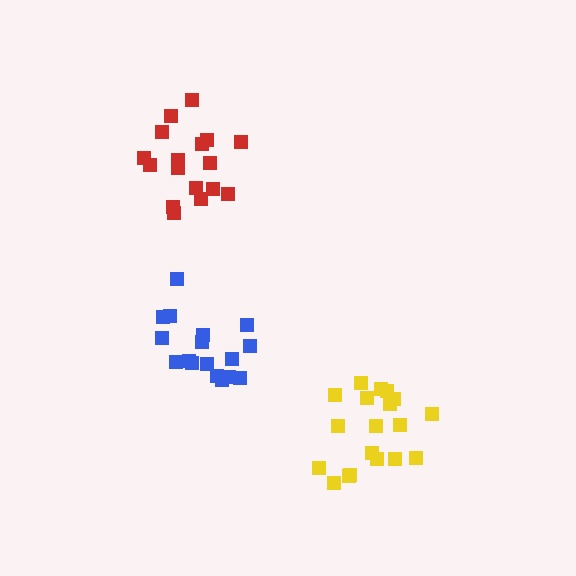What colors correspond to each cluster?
The clusters are colored: yellow, blue, red.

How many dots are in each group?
Group 1: 19 dots, Group 2: 17 dots, Group 3: 17 dots (53 total).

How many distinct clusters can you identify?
There are 3 distinct clusters.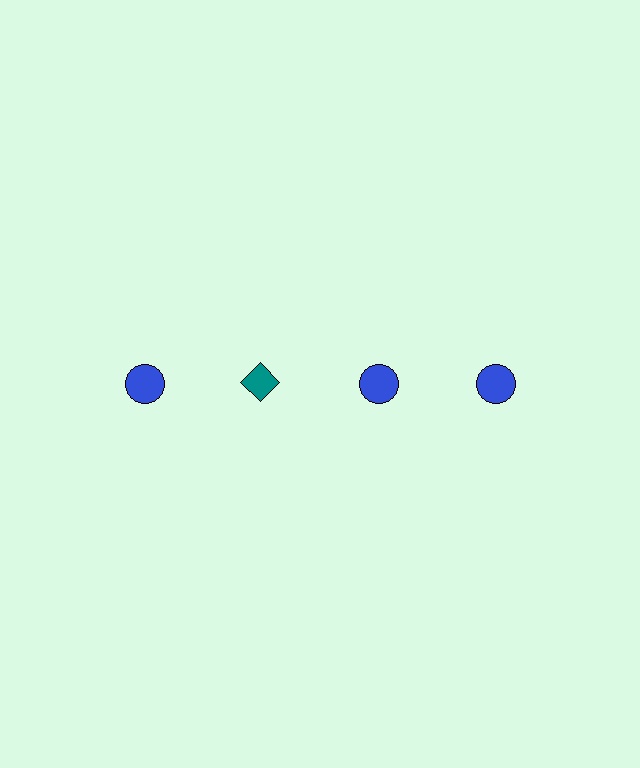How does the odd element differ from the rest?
It differs in both color (teal instead of blue) and shape (diamond instead of circle).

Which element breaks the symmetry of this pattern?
The teal diamond in the top row, second from left column breaks the symmetry. All other shapes are blue circles.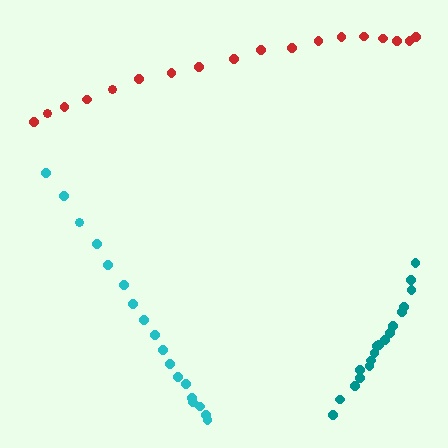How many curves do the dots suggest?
There are 3 distinct paths.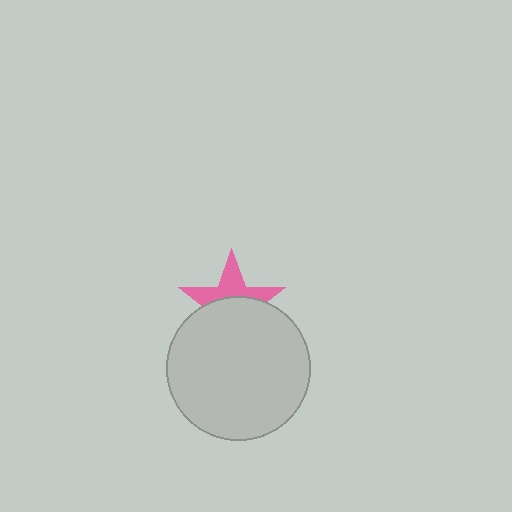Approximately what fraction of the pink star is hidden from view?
Roughly 57% of the pink star is hidden behind the light gray circle.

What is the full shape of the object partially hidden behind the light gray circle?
The partially hidden object is a pink star.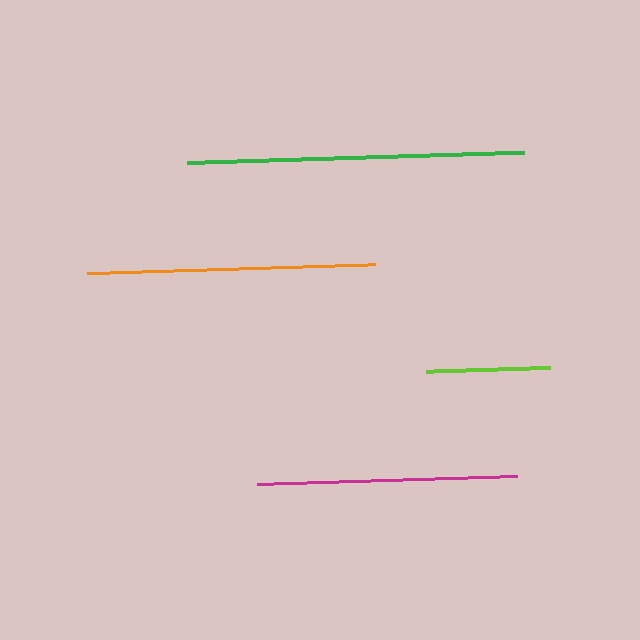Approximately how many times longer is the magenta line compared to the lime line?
The magenta line is approximately 2.1 times the length of the lime line.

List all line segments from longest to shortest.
From longest to shortest: green, orange, magenta, lime.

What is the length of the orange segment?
The orange segment is approximately 288 pixels long.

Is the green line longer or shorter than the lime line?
The green line is longer than the lime line.